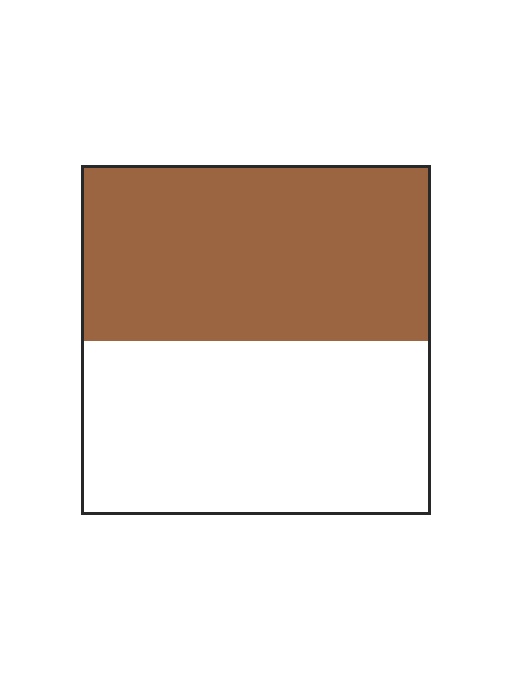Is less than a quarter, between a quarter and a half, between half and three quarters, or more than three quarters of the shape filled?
Between half and three quarters.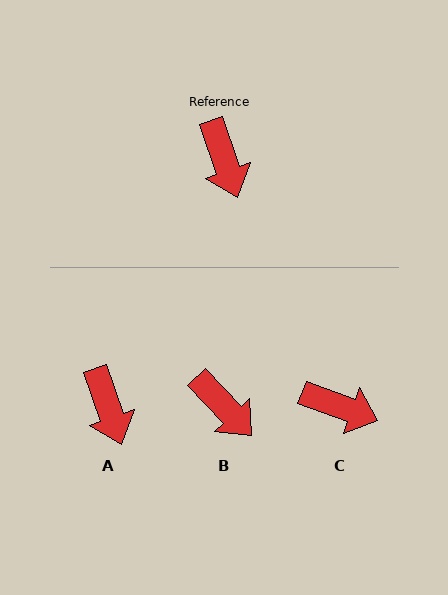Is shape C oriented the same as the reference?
No, it is off by about 51 degrees.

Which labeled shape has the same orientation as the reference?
A.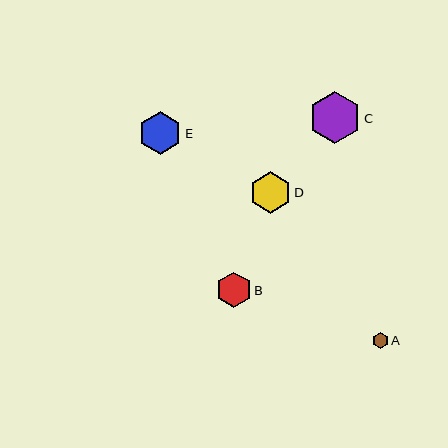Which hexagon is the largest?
Hexagon C is the largest with a size of approximately 52 pixels.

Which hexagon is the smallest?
Hexagon A is the smallest with a size of approximately 16 pixels.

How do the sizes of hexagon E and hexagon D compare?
Hexagon E and hexagon D are approximately the same size.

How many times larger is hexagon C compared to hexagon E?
Hexagon C is approximately 1.2 times the size of hexagon E.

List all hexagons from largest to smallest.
From largest to smallest: C, E, D, B, A.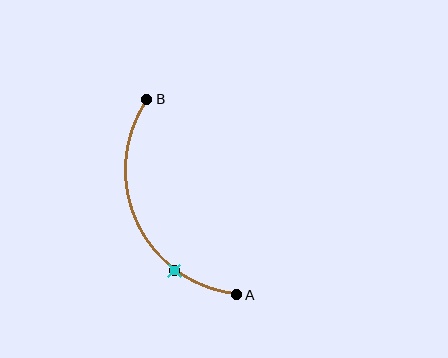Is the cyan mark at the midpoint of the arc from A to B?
No. The cyan mark lies on the arc but is closer to endpoint A. The arc midpoint would be at the point on the curve equidistant along the arc from both A and B.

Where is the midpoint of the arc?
The arc midpoint is the point on the curve farthest from the straight line joining A and B. It sits to the left of that line.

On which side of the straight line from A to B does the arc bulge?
The arc bulges to the left of the straight line connecting A and B.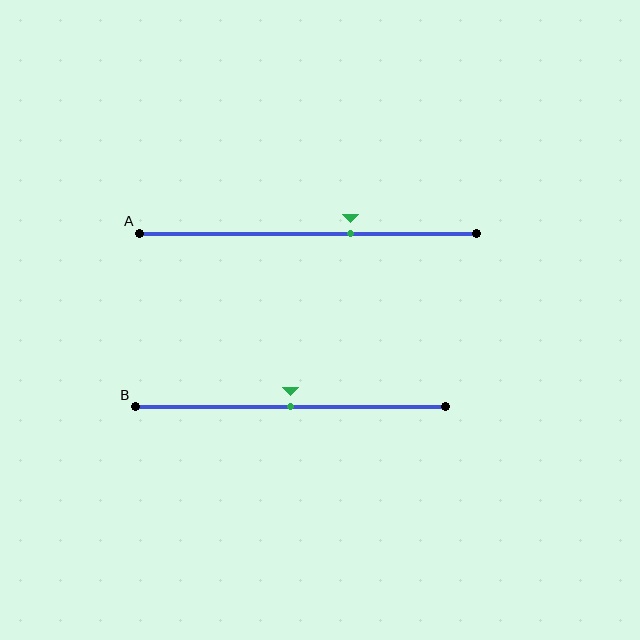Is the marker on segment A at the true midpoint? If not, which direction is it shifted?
No, the marker on segment A is shifted to the right by about 13% of the segment length.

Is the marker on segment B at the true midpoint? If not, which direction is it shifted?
Yes, the marker on segment B is at the true midpoint.